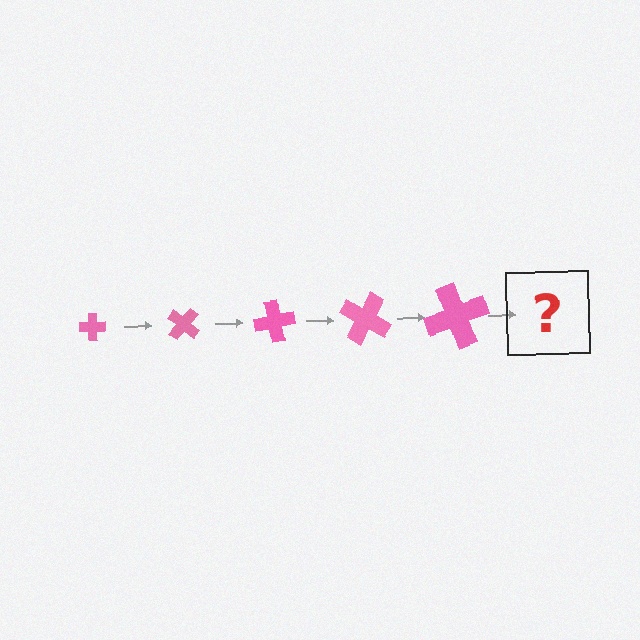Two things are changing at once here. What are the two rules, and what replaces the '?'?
The two rules are that the cross grows larger each step and it rotates 40 degrees each step. The '?' should be a cross, larger than the previous one and rotated 200 degrees from the start.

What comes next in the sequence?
The next element should be a cross, larger than the previous one and rotated 200 degrees from the start.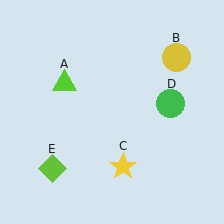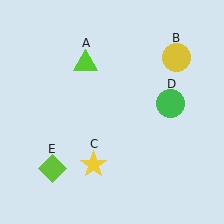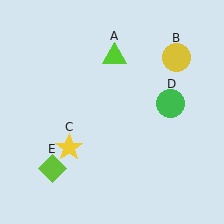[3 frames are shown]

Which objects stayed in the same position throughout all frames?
Yellow circle (object B) and green circle (object D) and lime diamond (object E) remained stationary.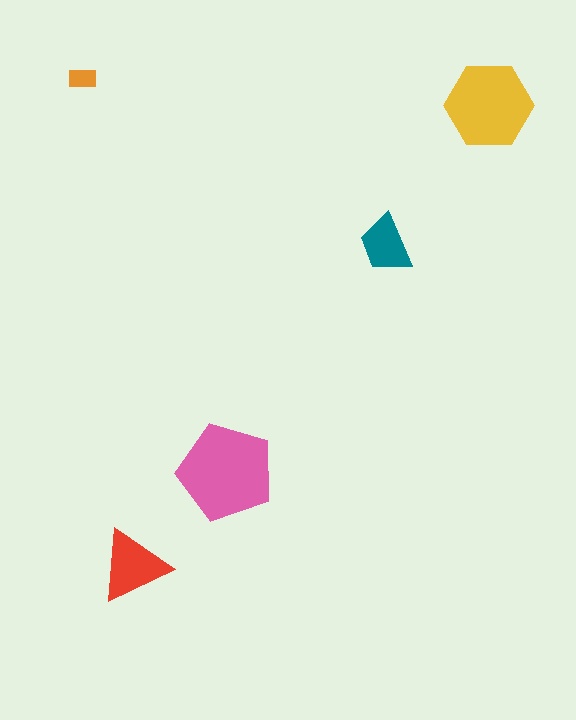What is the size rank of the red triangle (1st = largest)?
3rd.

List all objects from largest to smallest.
The pink pentagon, the yellow hexagon, the red triangle, the teal trapezoid, the orange rectangle.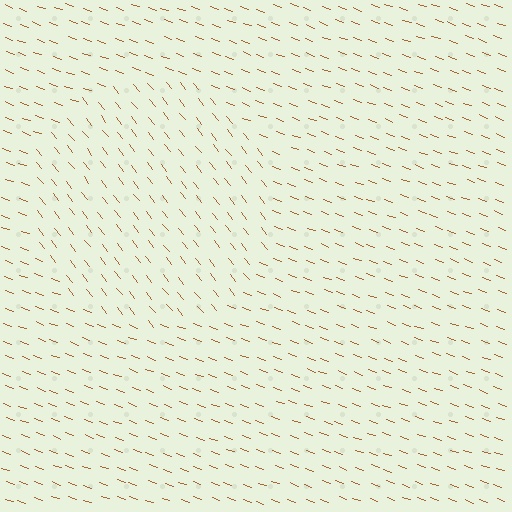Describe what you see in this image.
The image is filled with small brown line segments. A circle region in the image has lines oriented differently from the surrounding lines, creating a visible texture boundary.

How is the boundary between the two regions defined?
The boundary is defined purely by a change in line orientation (approximately 32 degrees difference). All lines are the same color and thickness.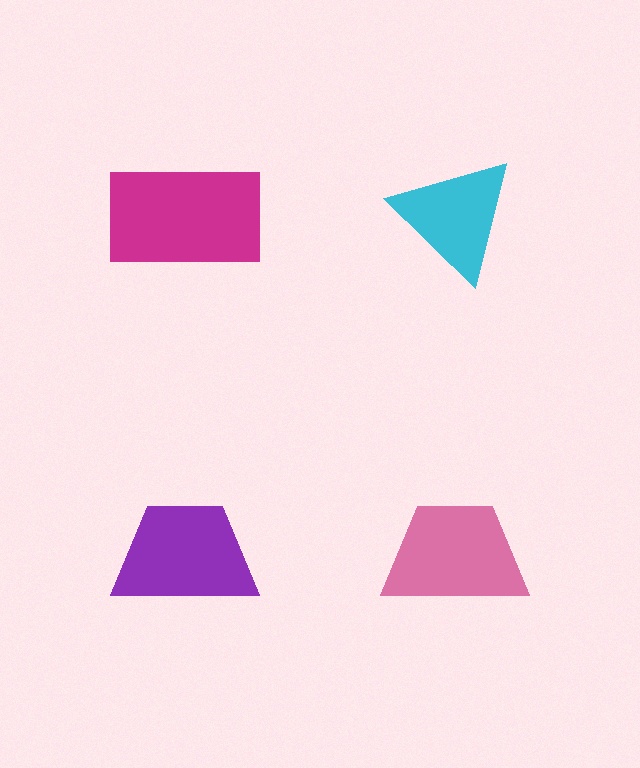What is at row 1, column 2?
A cyan triangle.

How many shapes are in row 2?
2 shapes.